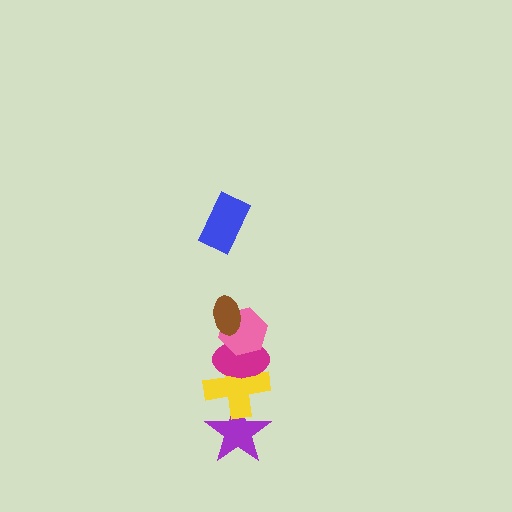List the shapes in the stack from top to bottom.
From top to bottom: the blue rectangle, the brown ellipse, the pink hexagon, the magenta ellipse, the yellow cross, the purple star.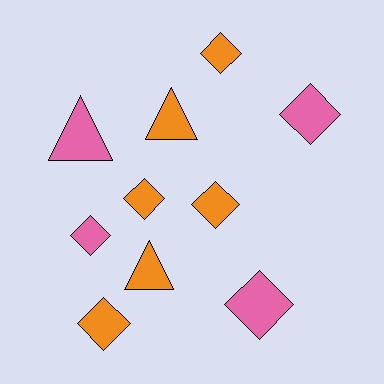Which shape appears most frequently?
Diamond, with 7 objects.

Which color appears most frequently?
Orange, with 6 objects.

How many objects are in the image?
There are 10 objects.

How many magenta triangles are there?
There are no magenta triangles.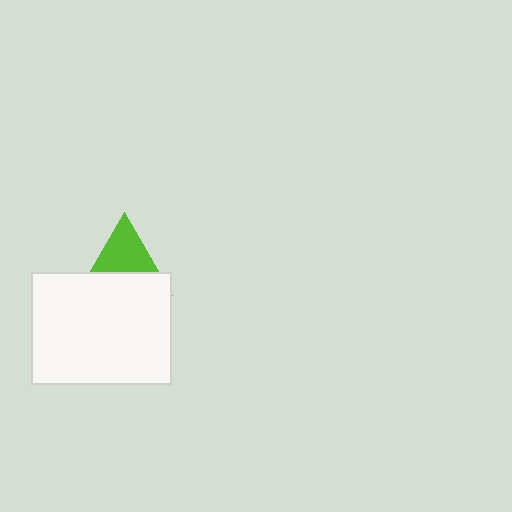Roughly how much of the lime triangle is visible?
About half of it is visible (roughly 51%).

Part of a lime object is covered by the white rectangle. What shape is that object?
It is a triangle.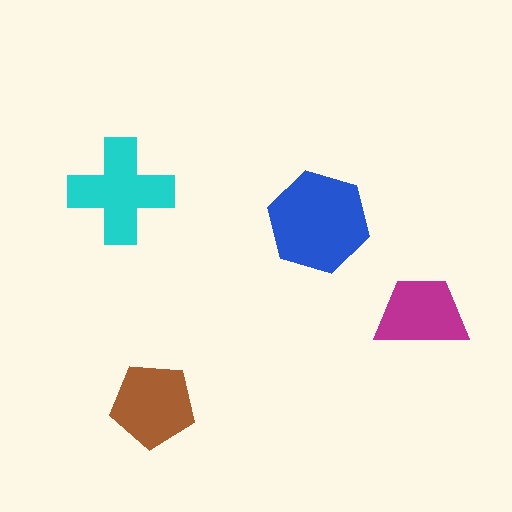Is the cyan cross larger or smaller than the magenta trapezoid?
Larger.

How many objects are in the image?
There are 4 objects in the image.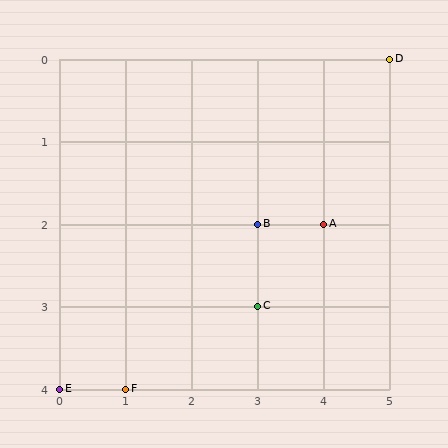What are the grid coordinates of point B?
Point B is at grid coordinates (3, 2).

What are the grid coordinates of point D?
Point D is at grid coordinates (5, 0).